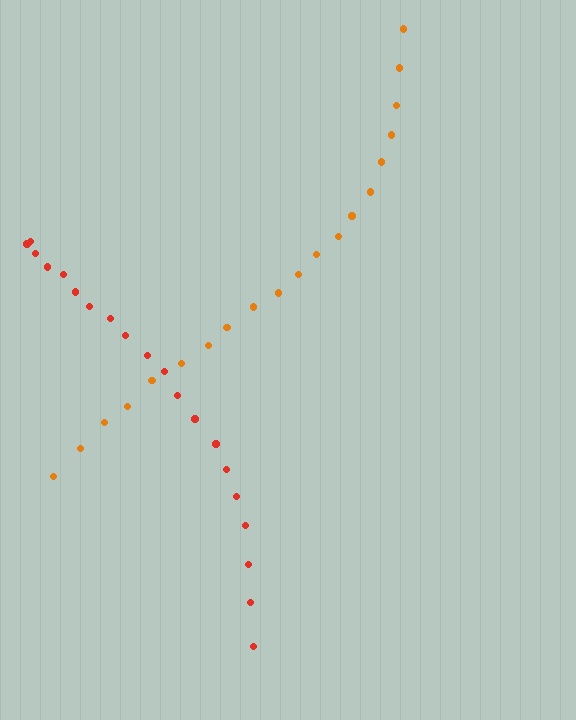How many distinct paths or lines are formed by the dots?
There are 2 distinct paths.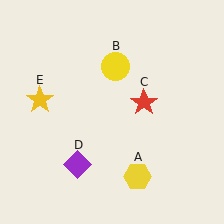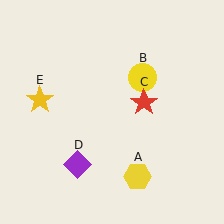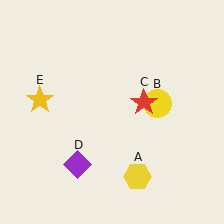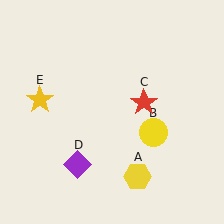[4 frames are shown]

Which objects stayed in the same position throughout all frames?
Yellow hexagon (object A) and red star (object C) and purple diamond (object D) and yellow star (object E) remained stationary.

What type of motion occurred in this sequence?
The yellow circle (object B) rotated clockwise around the center of the scene.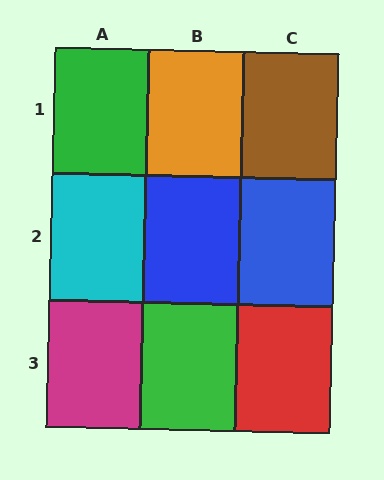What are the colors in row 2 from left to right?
Cyan, blue, blue.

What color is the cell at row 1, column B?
Orange.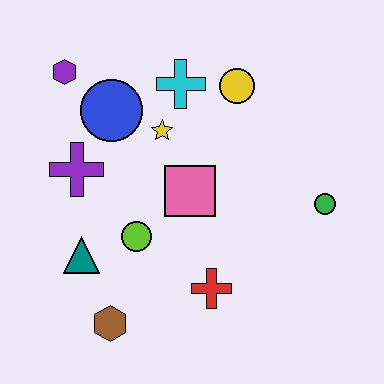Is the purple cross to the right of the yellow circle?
No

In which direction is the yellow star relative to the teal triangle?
The yellow star is above the teal triangle.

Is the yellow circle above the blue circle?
Yes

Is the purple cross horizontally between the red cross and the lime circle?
No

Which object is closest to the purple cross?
The blue circle is closest to the purple cross.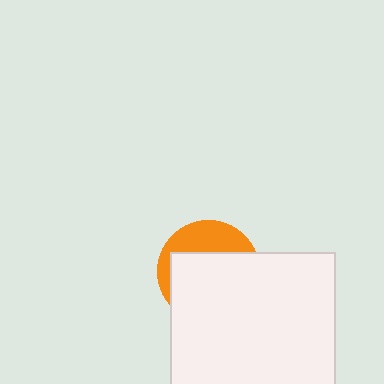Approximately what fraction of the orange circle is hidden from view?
Roughly 68% of the orange circle is hidden behind the white square.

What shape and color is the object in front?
The object in front is a white square.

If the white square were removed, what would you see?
You would see the complete orange circle.